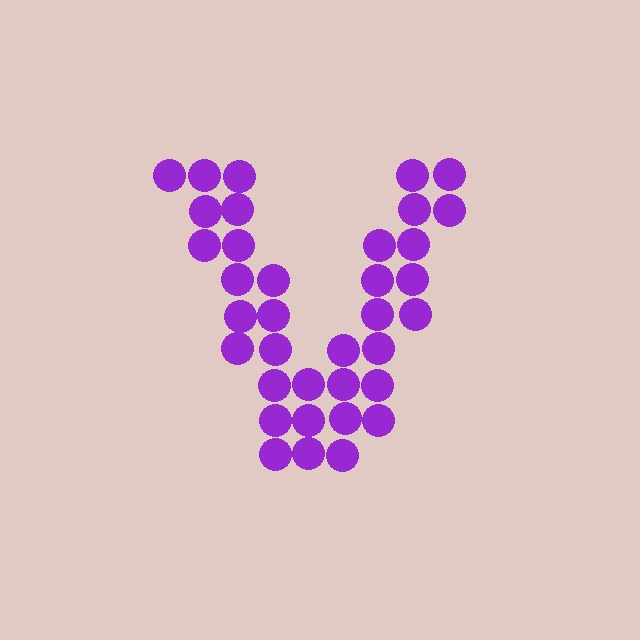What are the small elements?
The small elements are circles.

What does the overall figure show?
The overall figure shows the letter V.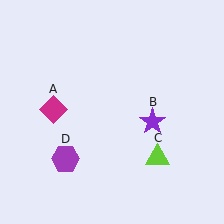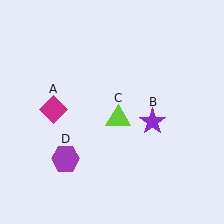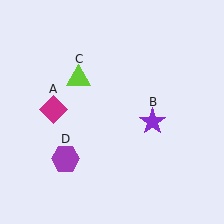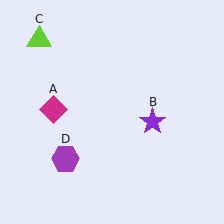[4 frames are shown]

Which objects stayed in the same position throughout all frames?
Magenta diamond (object A) and purple star (object B) and purple hexagon (object D) remained stationary.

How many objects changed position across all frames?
1 object changed position: lime triangle (object C).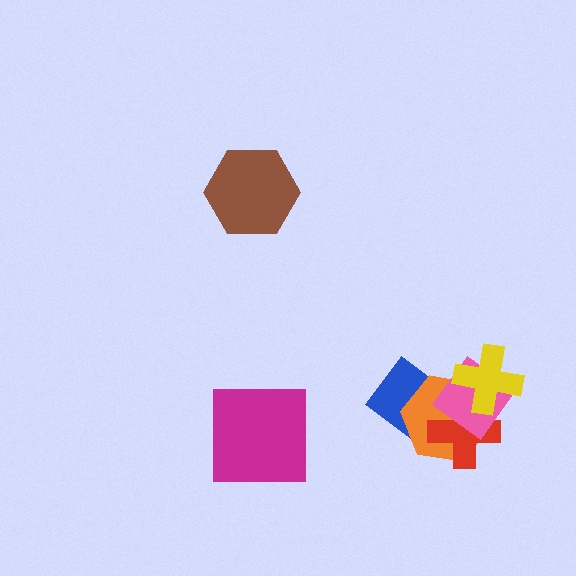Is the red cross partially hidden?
Yes, it is partially covered by another shape.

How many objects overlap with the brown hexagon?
0 objects overlap with the brown hexagon.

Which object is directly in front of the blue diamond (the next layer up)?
The orange hexagon is directly in front of the blue diamond.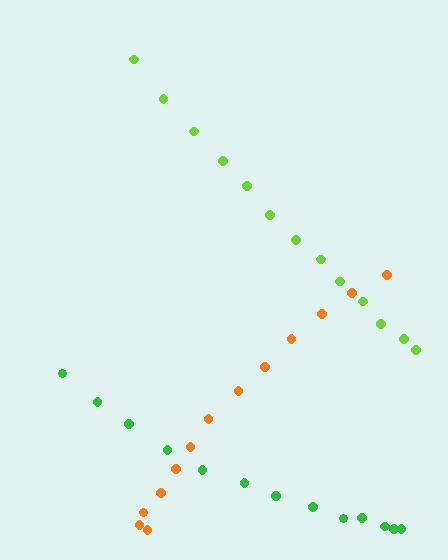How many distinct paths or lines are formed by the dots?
There are 3 distinct paths.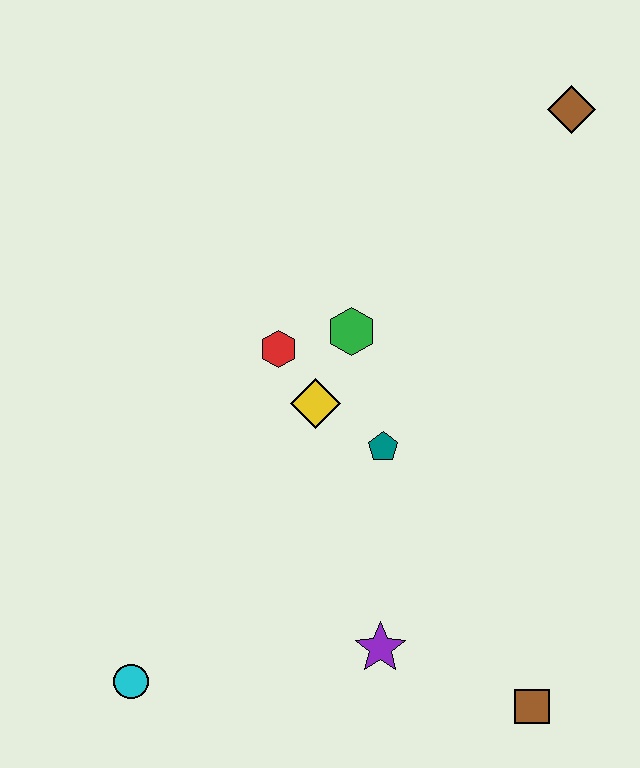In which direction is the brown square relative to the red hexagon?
The brown square is below the red hexagon.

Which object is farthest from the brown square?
The brown diamond is farthest from the brown square.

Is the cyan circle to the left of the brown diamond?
Yes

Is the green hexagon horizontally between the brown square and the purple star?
No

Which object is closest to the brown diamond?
The green hexagon is closest to the brown diamond.